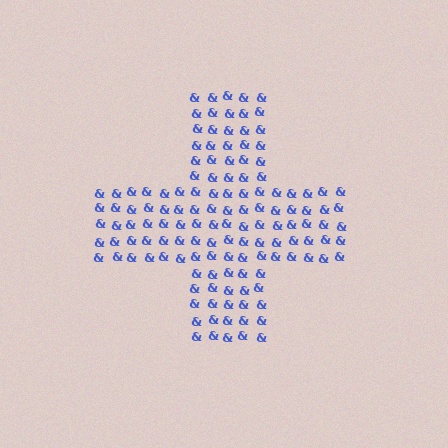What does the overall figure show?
The overall figure shows a cross.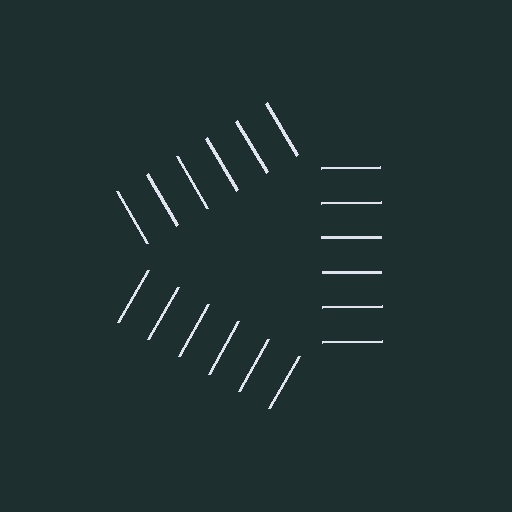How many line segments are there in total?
18 — 6 along each of the 3 edges.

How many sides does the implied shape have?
3 sides — the line-ends trace a triangle.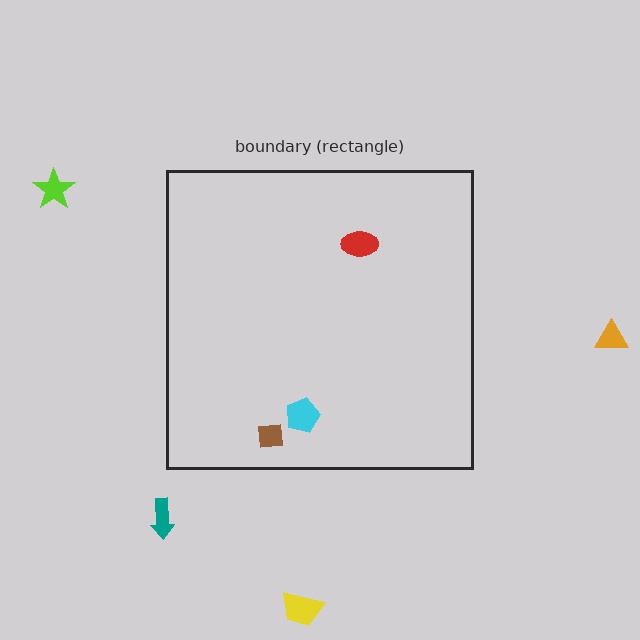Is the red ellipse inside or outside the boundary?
Inside.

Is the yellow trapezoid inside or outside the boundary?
Outside.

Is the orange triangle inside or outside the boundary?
Outside.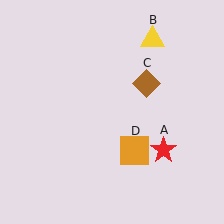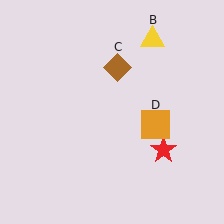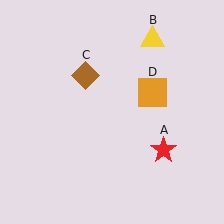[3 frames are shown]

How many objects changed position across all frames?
2 objects changed position: brown diamond (object C), orange square (object D).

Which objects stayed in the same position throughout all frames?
Red star (object A) and yellow triangle (object B) remained stationary.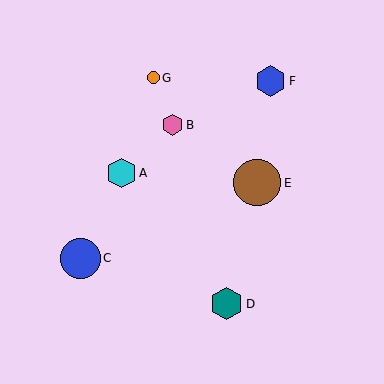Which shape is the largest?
The brown circle (labeled E) is the largest.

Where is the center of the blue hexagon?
The center of the blue hexagon is at (270, 81).